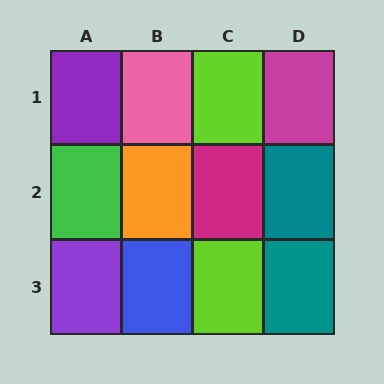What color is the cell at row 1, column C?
Lime.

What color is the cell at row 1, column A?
Purple.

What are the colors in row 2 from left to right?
Green, orange, magenta, teal.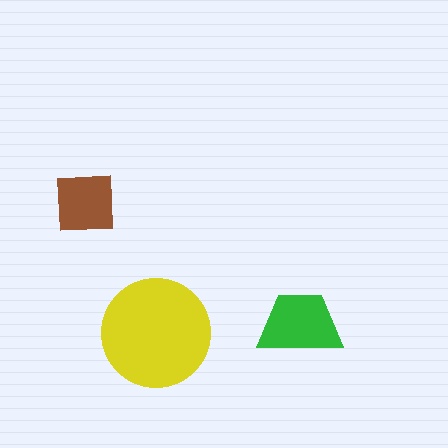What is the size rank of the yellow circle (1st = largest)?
1st.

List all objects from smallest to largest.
The brown square, the green trapezoid, the yellow circle.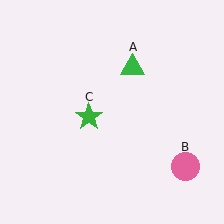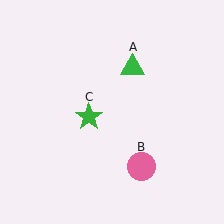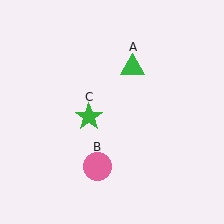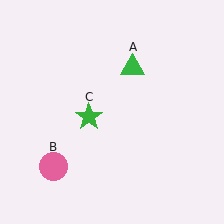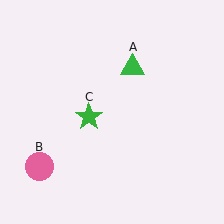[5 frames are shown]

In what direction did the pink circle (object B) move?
The pink circle (object B) moved left.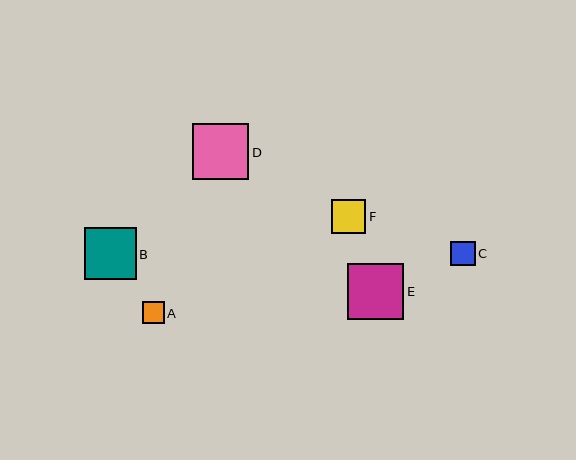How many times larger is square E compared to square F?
Square E is approximately 1.7 times the size of square F.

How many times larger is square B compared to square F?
Square B is approximately 1.5 times the size of square F.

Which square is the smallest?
Square A is the smallest with a size of approximately 22 pixels.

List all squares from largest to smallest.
From largest to smallest: D, E, B, F, C, A.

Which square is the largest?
Square D is the largest with a size of approximately 56 pixels.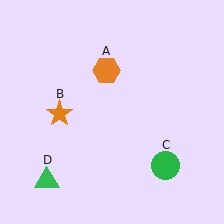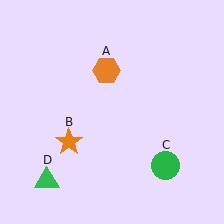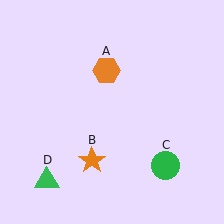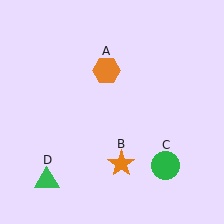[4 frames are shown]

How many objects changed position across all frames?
1 object changed position: orange star (object B).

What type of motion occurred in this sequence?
The orange star (object B) rotated counterclockwise around the center of the scene.